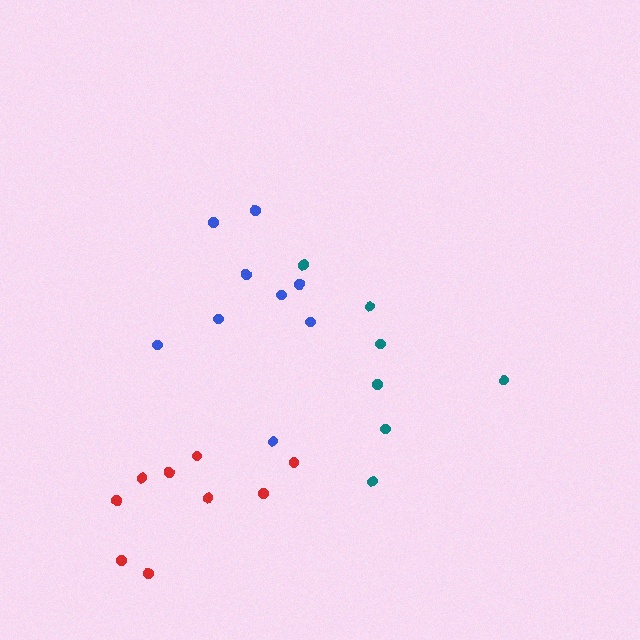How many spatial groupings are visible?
There are 3 spatial groupings.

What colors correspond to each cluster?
The clusters are colored: teal, blue, red.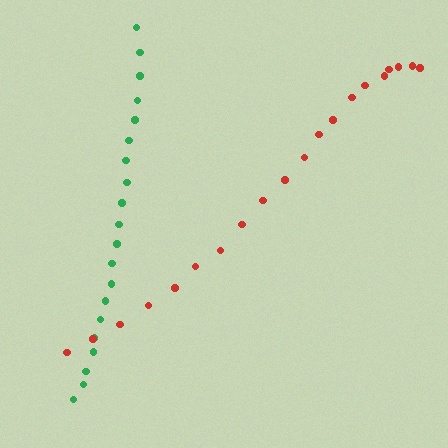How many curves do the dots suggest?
There are 2 distinct paths.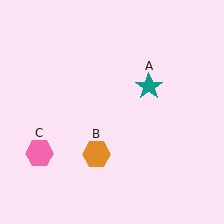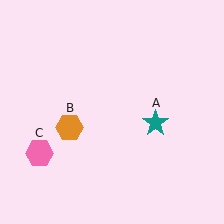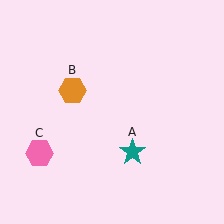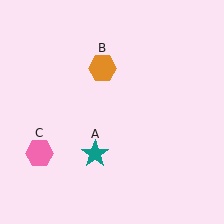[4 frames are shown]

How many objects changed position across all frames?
2 objects changed position: teal star (object A), orange hexagon (object B).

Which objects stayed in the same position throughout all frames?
Pink hexagon (object C) remained stationary.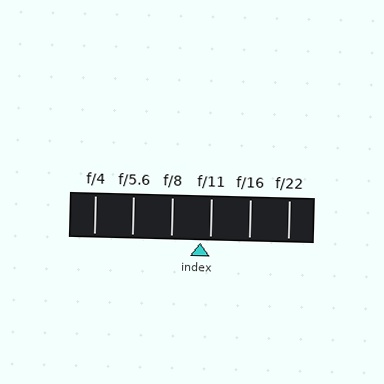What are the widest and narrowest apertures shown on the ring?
The widest aperture shown is f/4 and the narrowest is f/22.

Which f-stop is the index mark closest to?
The index mark is closest to f/11.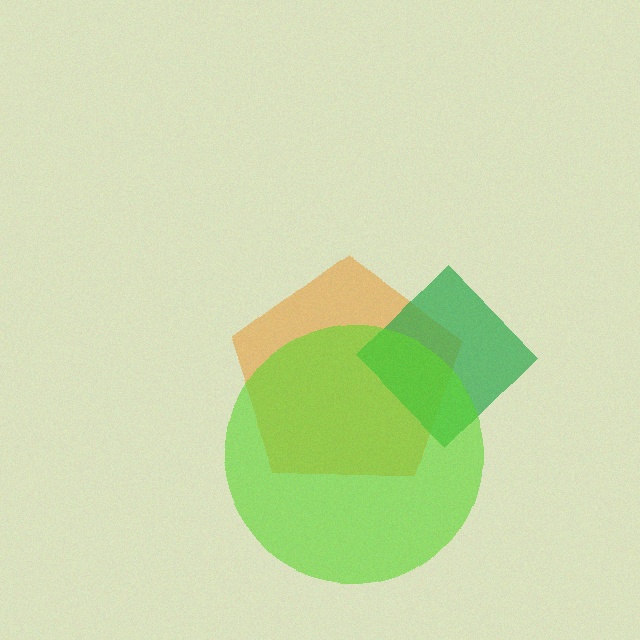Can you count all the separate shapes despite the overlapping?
Yes, there are 3 separate shapes.